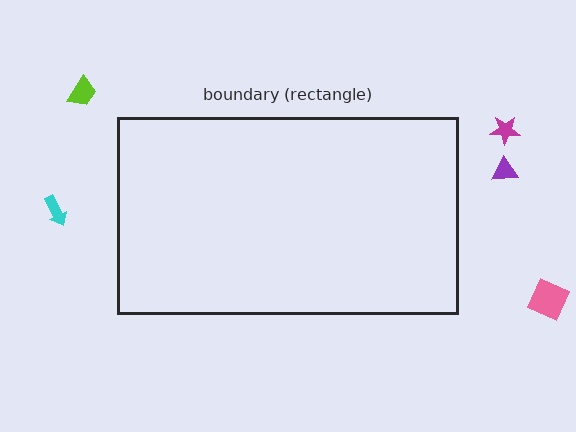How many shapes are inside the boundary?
0 inside, 5 outside.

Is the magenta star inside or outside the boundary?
Outside.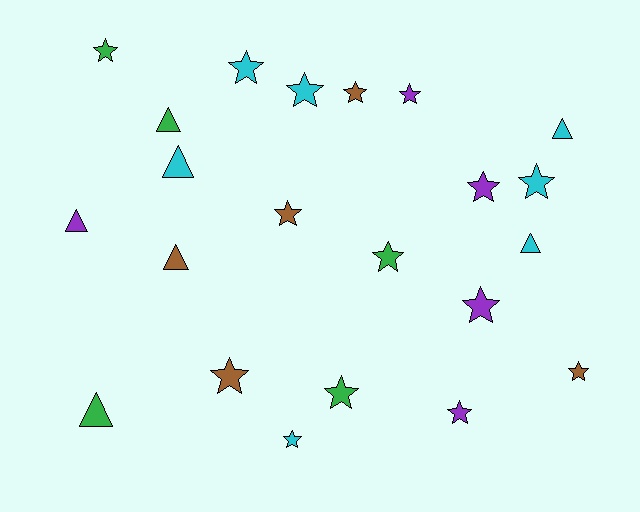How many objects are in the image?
There are 22 objects.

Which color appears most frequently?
Cyan, with 7 objects.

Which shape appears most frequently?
Star, with 15 objects.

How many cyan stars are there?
There are 4 cyan stars.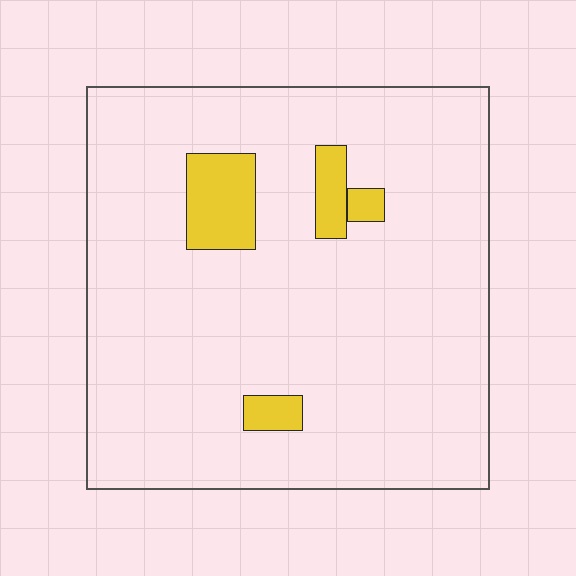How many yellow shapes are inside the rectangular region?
4.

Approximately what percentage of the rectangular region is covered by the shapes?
Approximately 10%.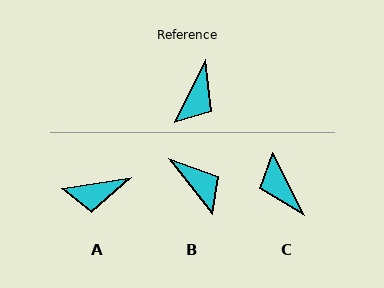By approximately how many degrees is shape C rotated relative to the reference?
Approximately 126 degrees clockwise.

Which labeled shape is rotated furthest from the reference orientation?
C, about 126 degrees away.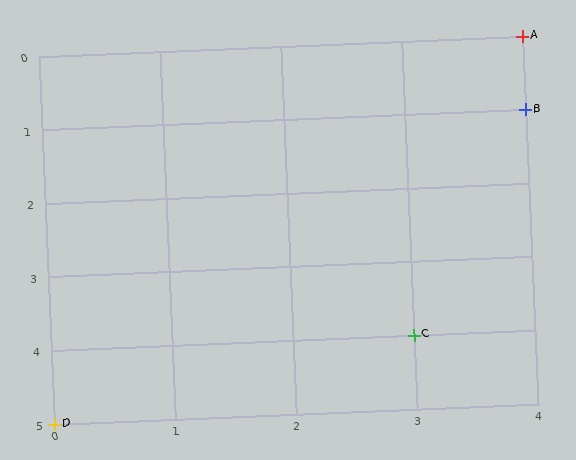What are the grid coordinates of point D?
Point D is at grid coordinates (0, 5).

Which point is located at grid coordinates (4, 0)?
Point A is at (4, 0).